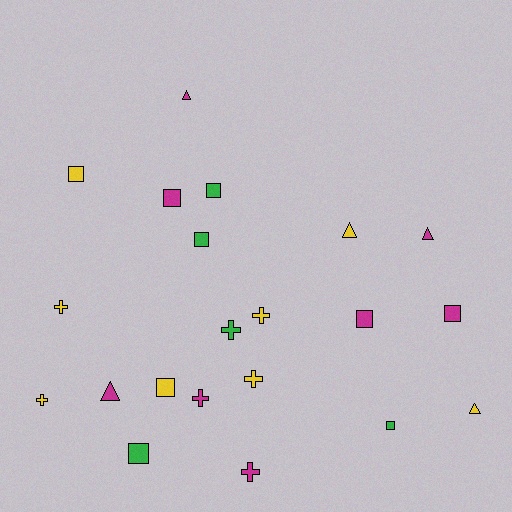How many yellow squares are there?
There are 2 yellow squares.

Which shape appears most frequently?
Square, with 9 objects.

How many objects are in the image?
There are 21 objects.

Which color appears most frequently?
Yellow, with 8 objects.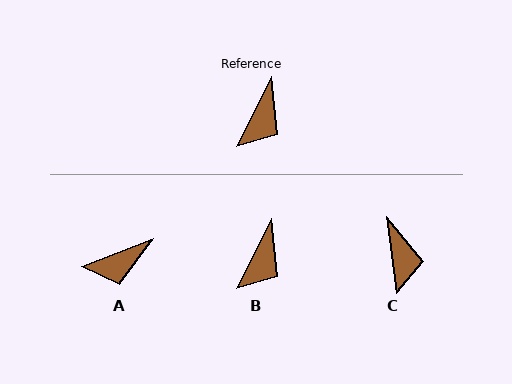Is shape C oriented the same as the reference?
No, it is off by about 34 degrees.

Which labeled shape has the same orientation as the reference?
B.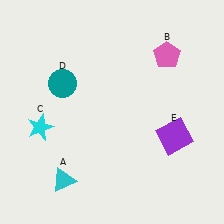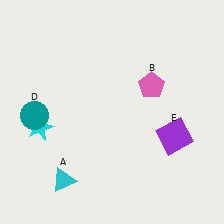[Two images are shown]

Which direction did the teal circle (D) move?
The teal circle (D) moved down.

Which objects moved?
The objects that moved are: the pink pentagon (B), the teal circle (D).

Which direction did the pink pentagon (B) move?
The pink pentagon (B) moved down.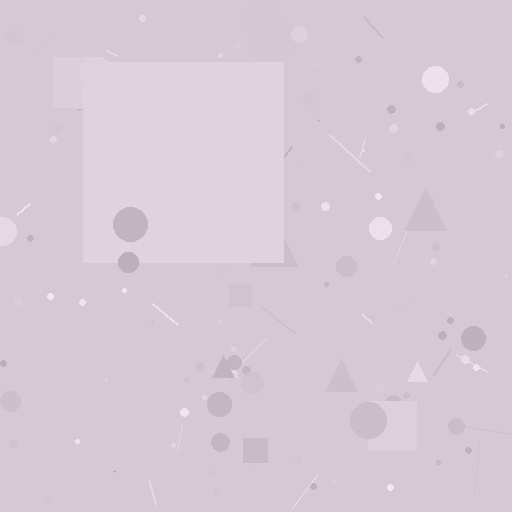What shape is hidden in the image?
A square is hidden in the image.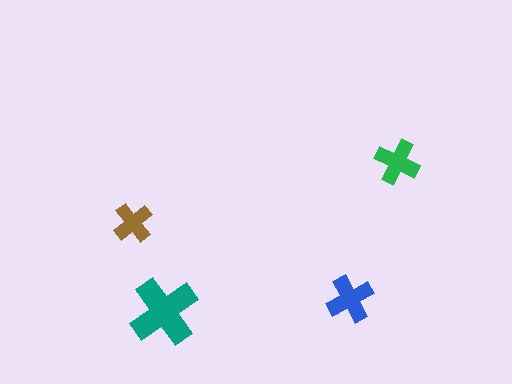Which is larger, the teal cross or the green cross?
The teal one.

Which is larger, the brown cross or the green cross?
The green one.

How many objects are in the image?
There are 4 objects in the image.